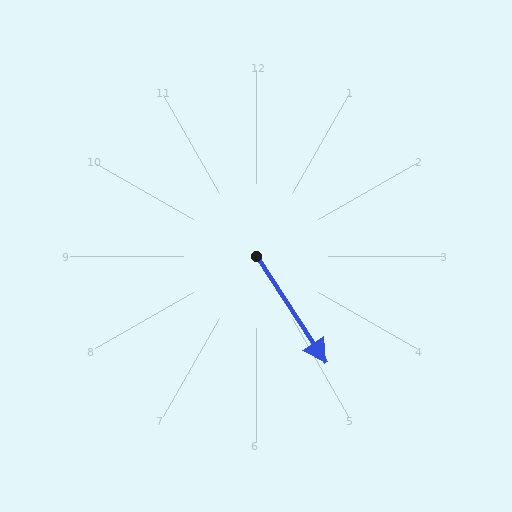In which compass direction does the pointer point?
Southeast.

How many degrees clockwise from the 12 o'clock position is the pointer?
Approximately 147 degrees.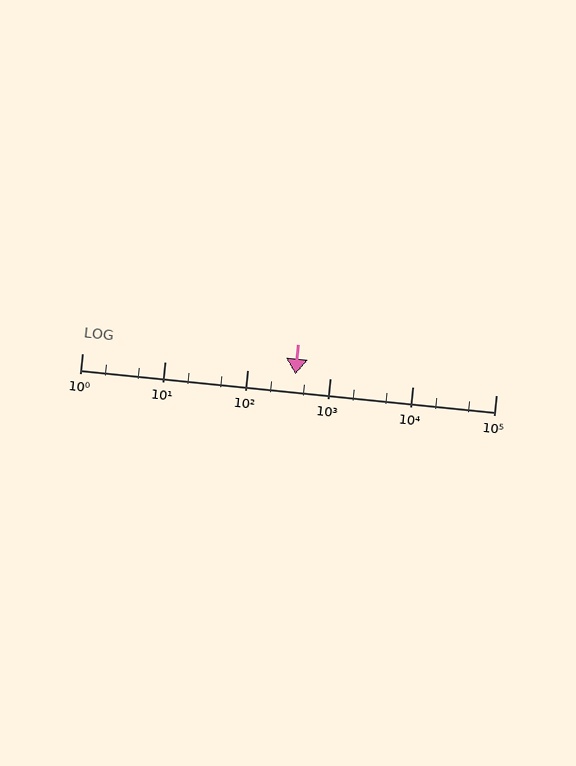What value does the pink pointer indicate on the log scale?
The pointer indicates approximately 380.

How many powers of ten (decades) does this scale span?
The scale spans 5 decades, from 1 to 100000.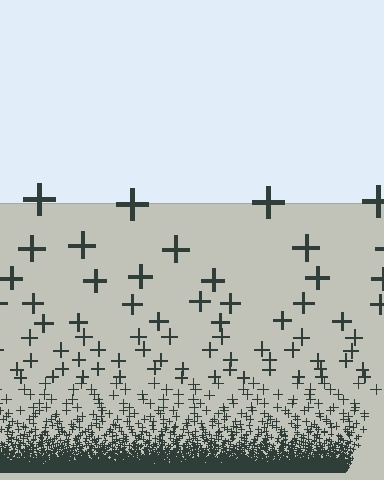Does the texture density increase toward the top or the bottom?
Density increases toward the bottom.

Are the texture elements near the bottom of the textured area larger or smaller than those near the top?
Smaller. The gradient is inverted — elements near the bottom are smaller and denser.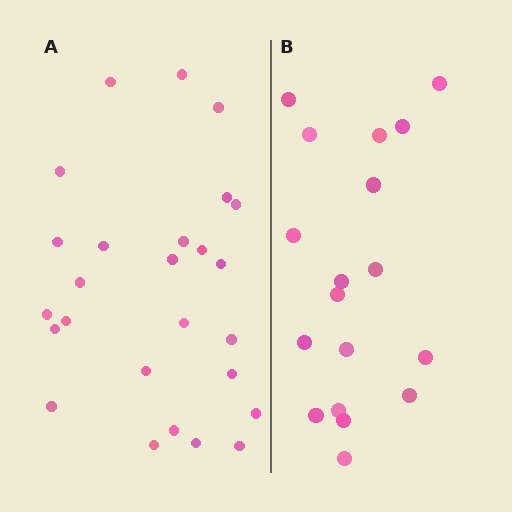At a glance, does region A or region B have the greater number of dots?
Region A (the left region) has more dots.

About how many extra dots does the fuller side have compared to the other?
Region A has roughly 8 or so more dots than region B.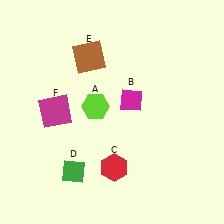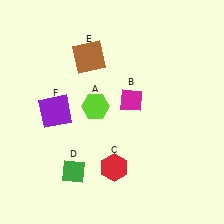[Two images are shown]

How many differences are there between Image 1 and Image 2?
There is 1 difference between the two images.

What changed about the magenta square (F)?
In Image 1, F is magenta. In Image 2, it changed to purple.